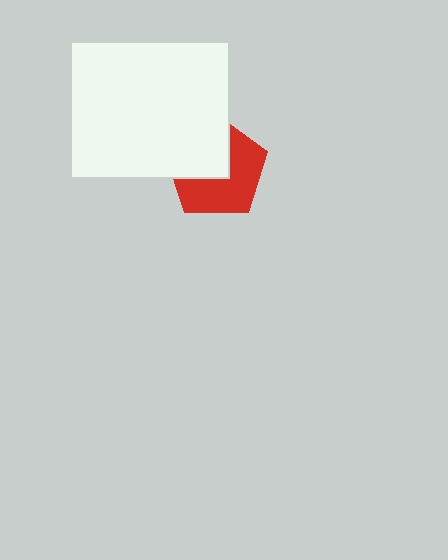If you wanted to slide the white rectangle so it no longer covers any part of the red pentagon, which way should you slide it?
Slide it toward the upper-left — that is the most direct way to separate the two shapes.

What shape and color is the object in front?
The object in front is a white rectangle.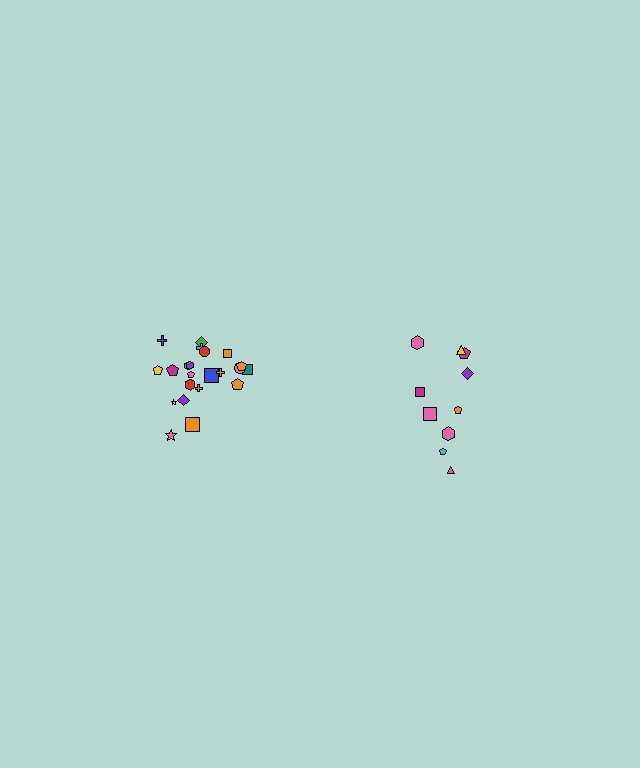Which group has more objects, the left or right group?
The left group.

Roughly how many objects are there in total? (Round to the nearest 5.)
Roughly 30 objects in total.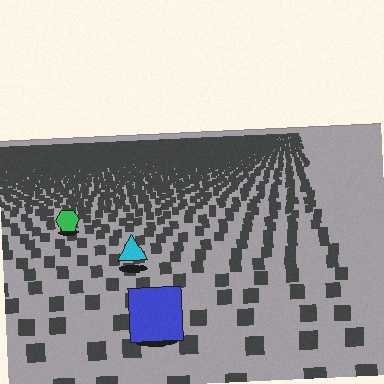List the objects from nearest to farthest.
From nearest to farthest: the blue square, the cyan triangle, the green hexagon.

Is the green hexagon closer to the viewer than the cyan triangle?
No. The cyan triangle is closer — you can tell from the texture gradient: the ground texture is coarser near it.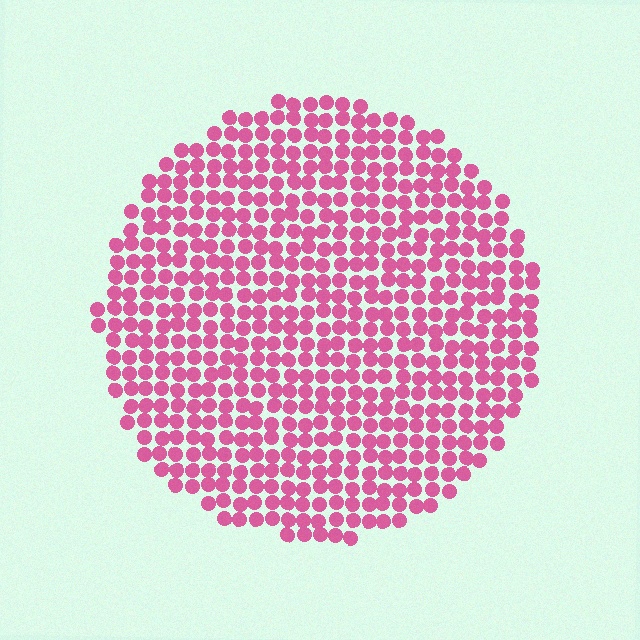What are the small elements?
The small elements are circles.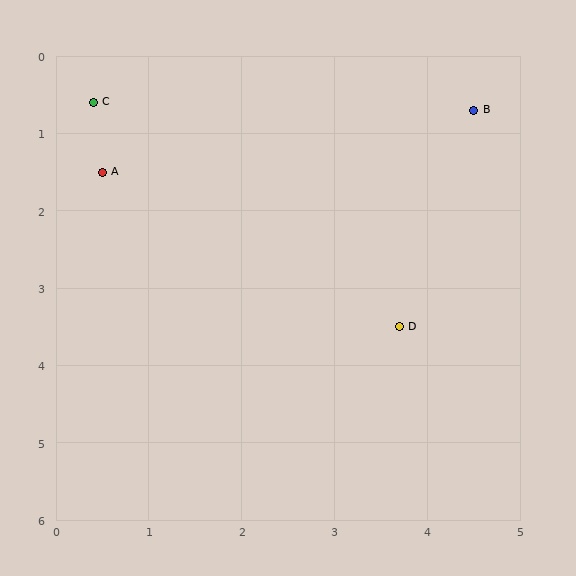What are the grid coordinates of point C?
Point C is at approximately (0.4, 0.6).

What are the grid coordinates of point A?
Point A is at approximately (0.5, 1.5).